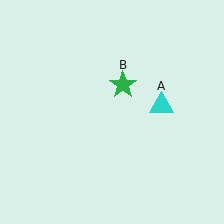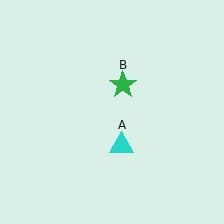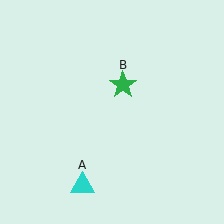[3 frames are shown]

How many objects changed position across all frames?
1 object changed position: cyan triangle (object A).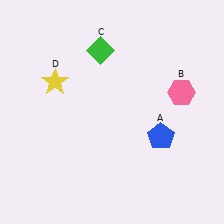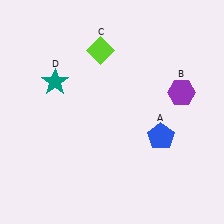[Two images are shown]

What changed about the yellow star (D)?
In Image 1, D is yellow. In Image 2, it changed to teal.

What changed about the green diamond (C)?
In Image 1, C is green. In Image 2, it changed to lime.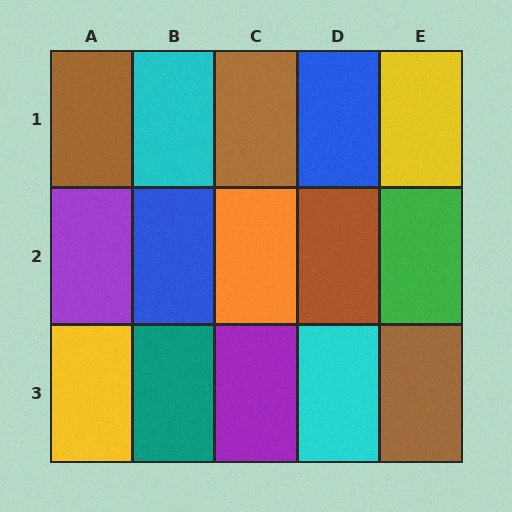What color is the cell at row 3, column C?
Purple.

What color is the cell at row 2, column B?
Blue.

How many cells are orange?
1 cell is orange.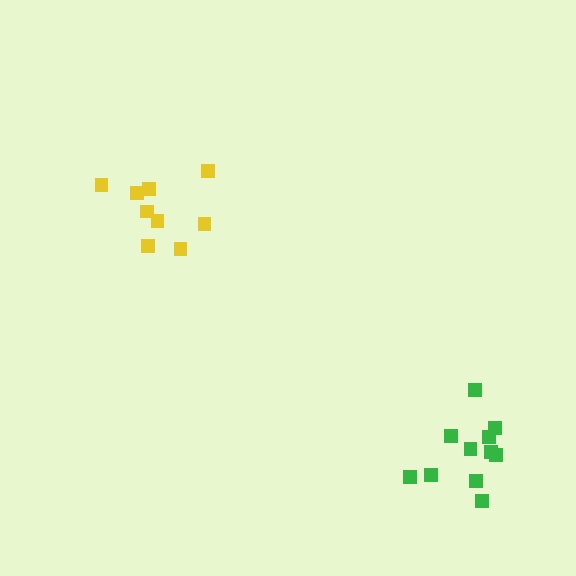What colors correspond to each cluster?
The clusters are colored: yellow, green.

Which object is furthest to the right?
The green cluster is rightmost.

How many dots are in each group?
Group 1: 9 dots, Group 2: 11 dots (20 total).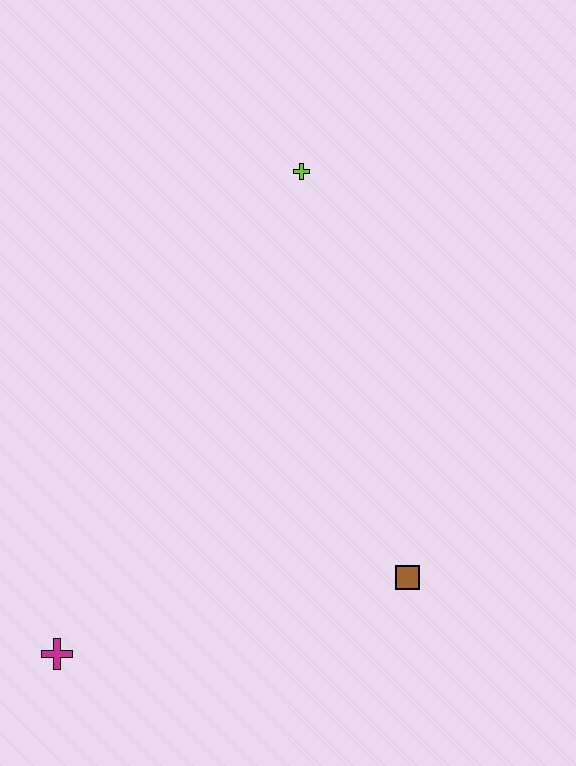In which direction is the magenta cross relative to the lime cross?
The magenta cross is below the lime cross.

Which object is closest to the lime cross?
The brown square is closest to the lime cross.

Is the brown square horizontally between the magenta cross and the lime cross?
No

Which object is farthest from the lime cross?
The magenta cross is farthest from the lime cross.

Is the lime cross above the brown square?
Yes